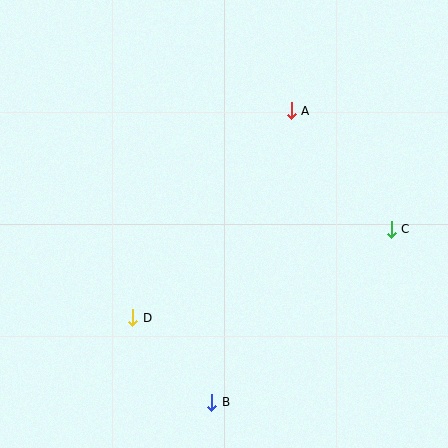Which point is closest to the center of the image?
Point D at (133, 318) is closest to the center.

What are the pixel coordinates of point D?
Point D is at (133, 318).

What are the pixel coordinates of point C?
Point C is at (391, 229).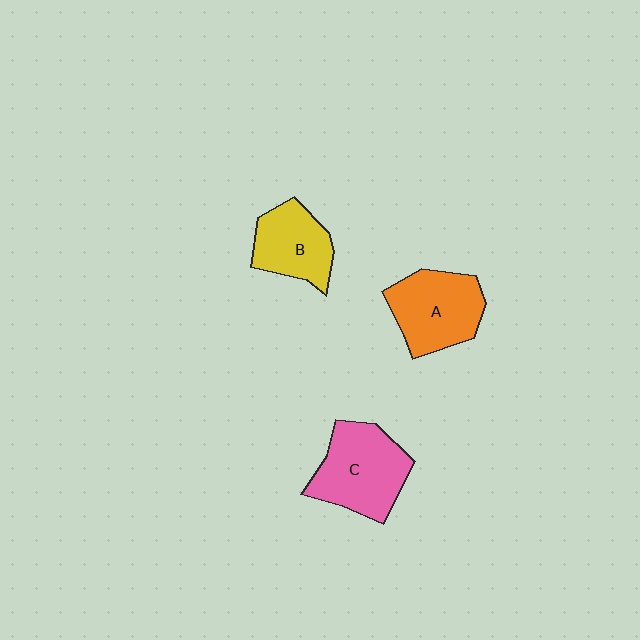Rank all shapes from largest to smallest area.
From largest to smallest: C (pink), A (orange), B (yellow).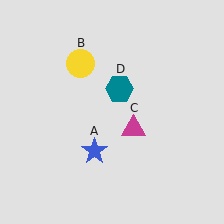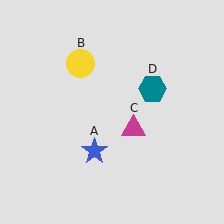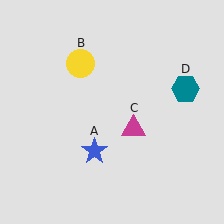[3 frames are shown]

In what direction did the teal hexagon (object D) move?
The teal hexagon (object D) moved right.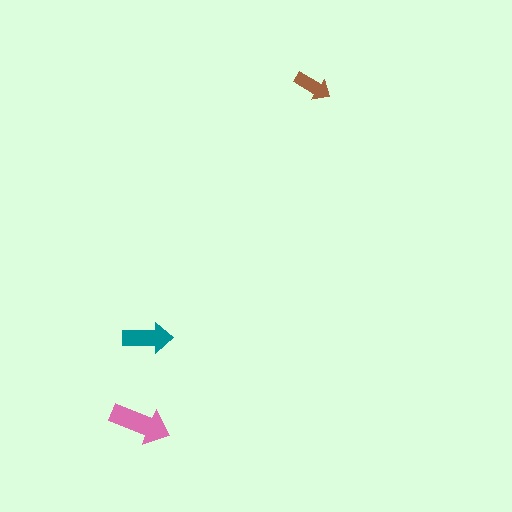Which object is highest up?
The brown arrow is topmost.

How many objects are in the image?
There are 3 objects in the image.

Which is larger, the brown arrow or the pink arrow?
The pink one.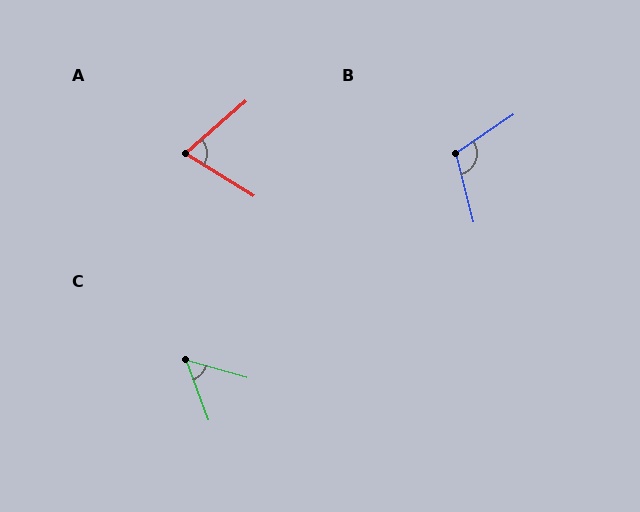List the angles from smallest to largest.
C (54°), A (73°), B (110°).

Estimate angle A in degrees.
Approximately 73 degrees.